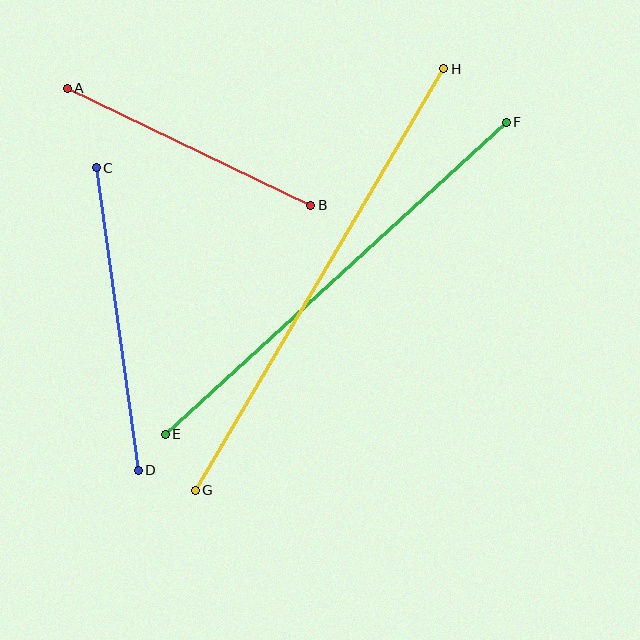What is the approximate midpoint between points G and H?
The midpoint is at approximately (319, 280) pixels.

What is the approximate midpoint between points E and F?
The midpoint is at approximately (336, 278) pixels.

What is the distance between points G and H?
The distance is approximately 490 pixels.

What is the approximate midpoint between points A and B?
The midpoint is at approximately (189, 147) pixels.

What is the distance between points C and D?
The distance is approximately 305 pixels.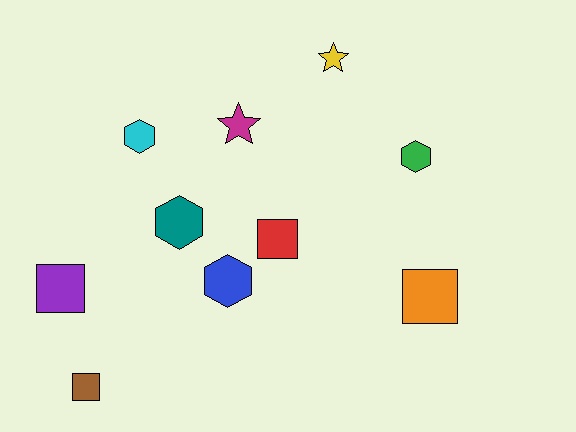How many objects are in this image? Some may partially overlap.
There are 10 objects.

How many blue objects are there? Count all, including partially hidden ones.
There is 1 blue object.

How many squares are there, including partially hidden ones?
There are 4 squares.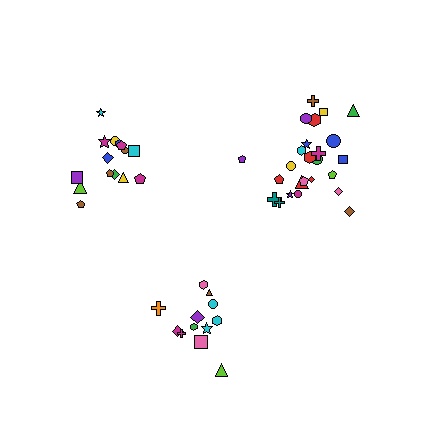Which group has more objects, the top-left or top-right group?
The top-right group.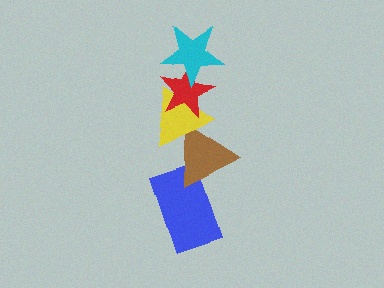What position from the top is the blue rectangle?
The blue rectangle is 5th from the top.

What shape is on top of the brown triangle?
The yellow triangle is on top of the brown triangle.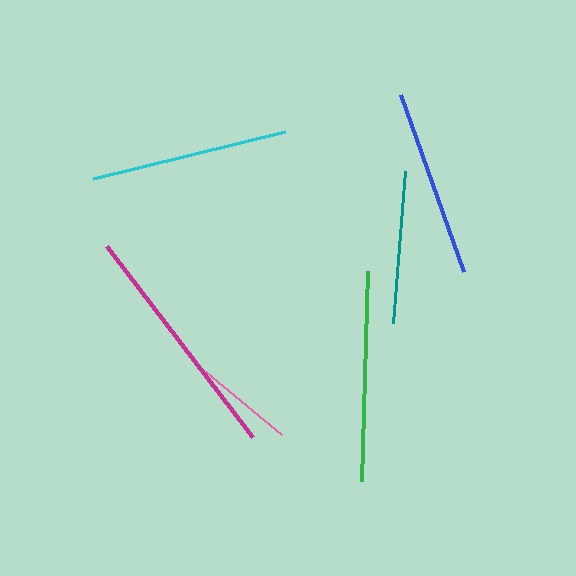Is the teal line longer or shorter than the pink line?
The teal line is longer than the pink line.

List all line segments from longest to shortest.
From longest to shortest: magenta, green, cyan, blue, teal, pink.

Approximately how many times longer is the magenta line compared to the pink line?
The magenta line is approximately 2.4 times the length of the pink line.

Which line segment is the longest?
The magenta line is the longest at approximately 240 pixels.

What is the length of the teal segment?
The teal segment is approximately 153 pixels long.